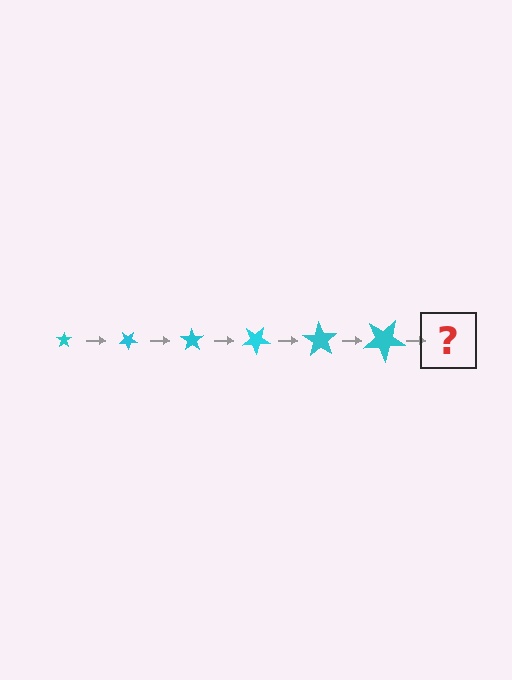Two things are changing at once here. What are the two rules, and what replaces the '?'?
The two rules are that the star grows larger each step and it rotates 35 degrees each step. The '?' should be a star, larger than the previous one and rotated 210 degrees from the start.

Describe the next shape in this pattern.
It should be a star, larger than the previous one and rotated 210 degrees from the start.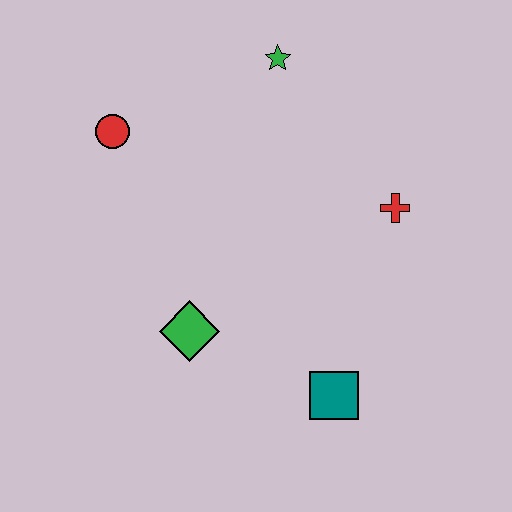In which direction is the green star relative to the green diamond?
The green star is above the green diamond.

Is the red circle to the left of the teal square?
Yes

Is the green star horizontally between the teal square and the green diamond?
Yes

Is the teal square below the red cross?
Yes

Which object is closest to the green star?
The red circle is closest to the green star.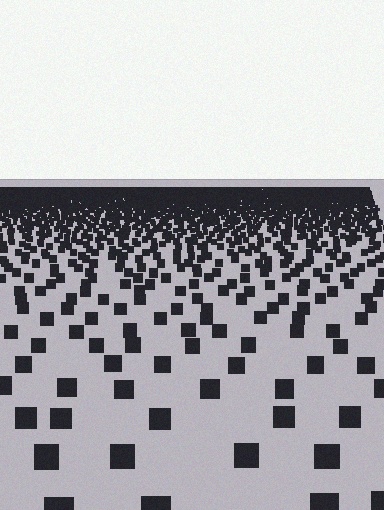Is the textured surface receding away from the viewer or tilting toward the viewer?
The surface is receding away from the viewer. Texture elements get smaller and denser toward the top.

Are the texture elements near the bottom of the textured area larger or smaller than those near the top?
Larger. Near the bottom, elements are closer to the viewer and appear at a bigger on-screen size.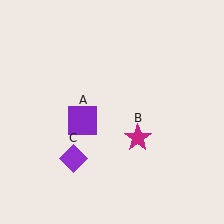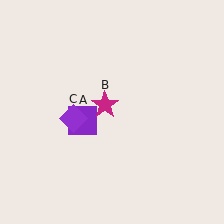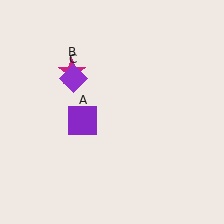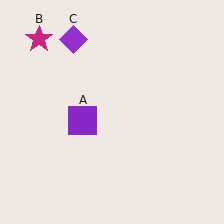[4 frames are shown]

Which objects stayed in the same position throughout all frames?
Purple square (object A) remained stationary.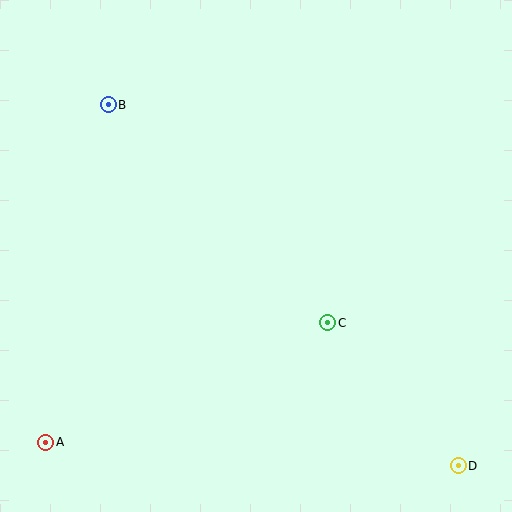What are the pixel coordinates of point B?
Point B is at (108, 105).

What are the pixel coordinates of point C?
Point C is at (328, 323).